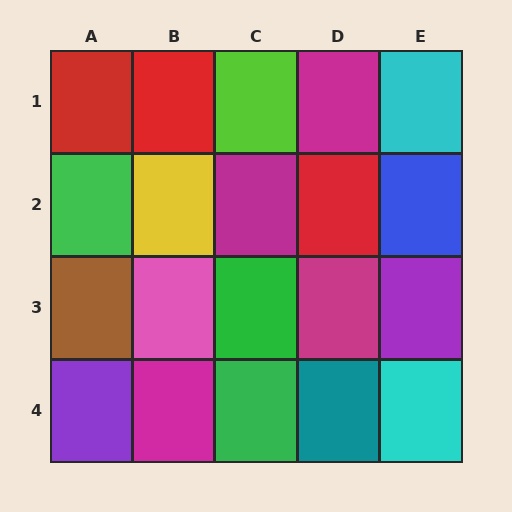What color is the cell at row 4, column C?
Green.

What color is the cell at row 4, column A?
Purple.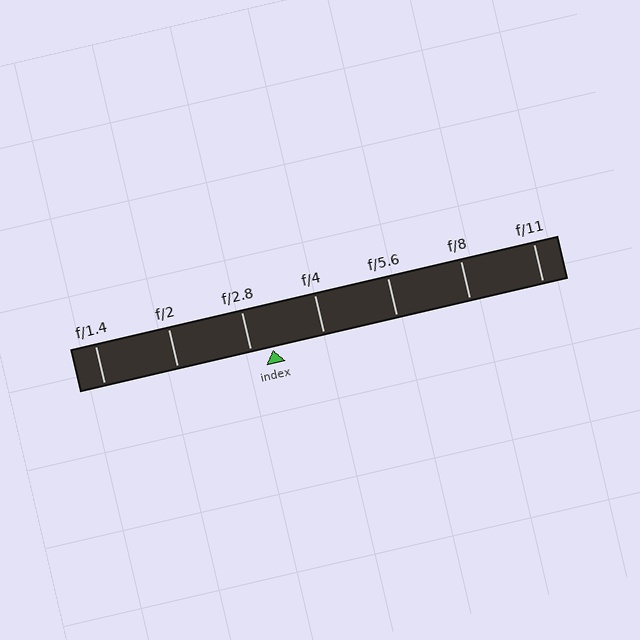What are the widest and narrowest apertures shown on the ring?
The widest aperture shown is f/1.4 and the narrowest is f/11.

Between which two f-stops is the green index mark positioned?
The index mark is between f/2.8 and f/4.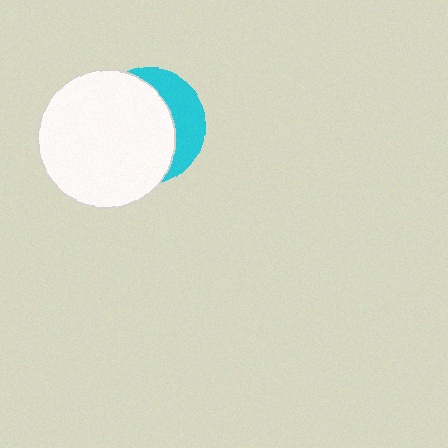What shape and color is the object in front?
The object in front is a white circle.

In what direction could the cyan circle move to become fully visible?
The cyan circle could move right. That would shift it out from behind the white circle entirely.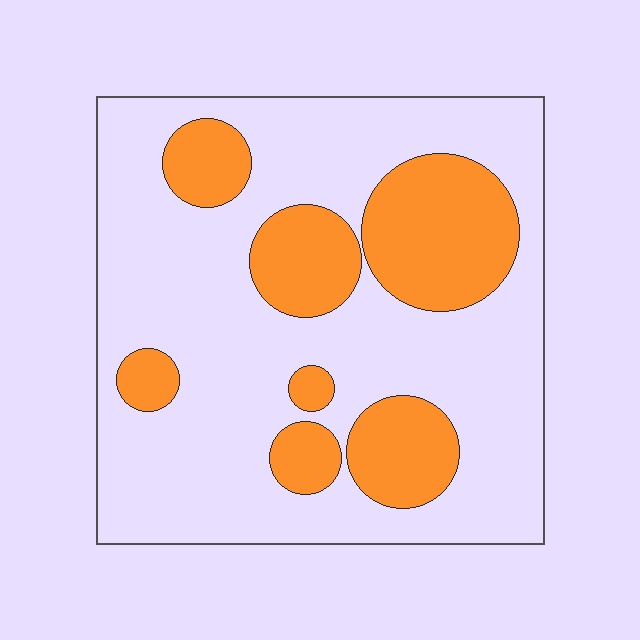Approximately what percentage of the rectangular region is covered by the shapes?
Approximately 30%.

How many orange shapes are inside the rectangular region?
7.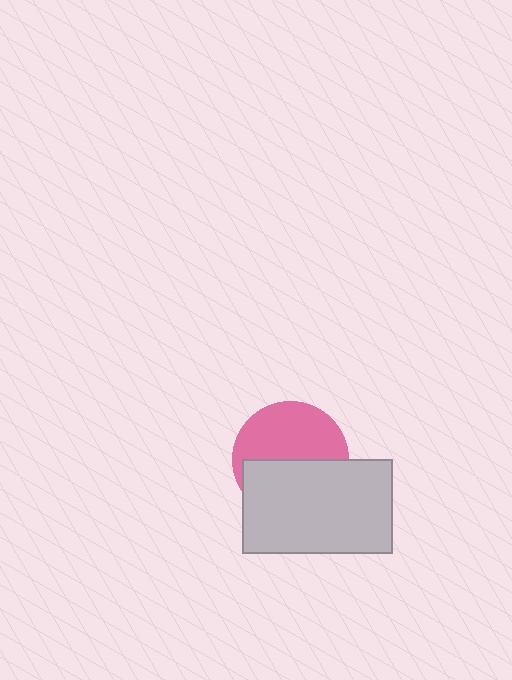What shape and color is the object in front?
The object in front is a light gray rectangle.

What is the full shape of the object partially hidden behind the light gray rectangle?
The partially hidden object is a pink circle.